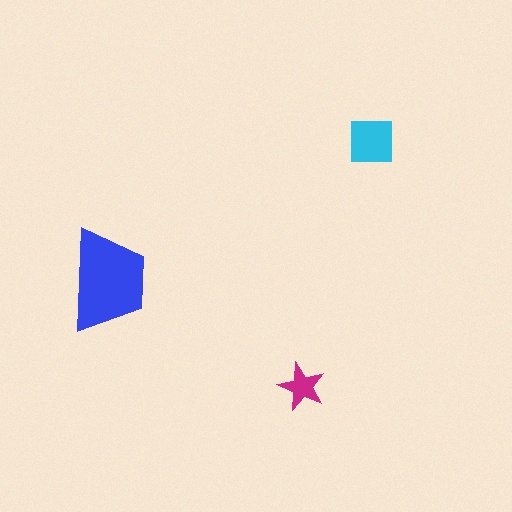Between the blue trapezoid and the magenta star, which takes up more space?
The blue trapezoid.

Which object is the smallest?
The magenta star.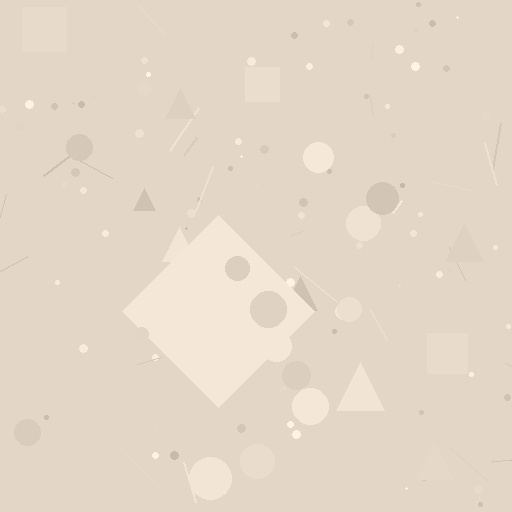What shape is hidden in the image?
A diamond is hidden in the image.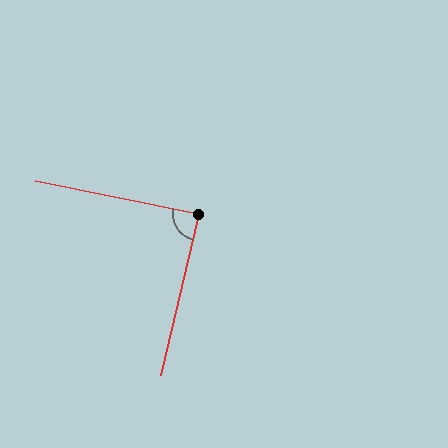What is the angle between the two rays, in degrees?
Approximately 88 degrees.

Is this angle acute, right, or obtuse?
It is approximately a right angle.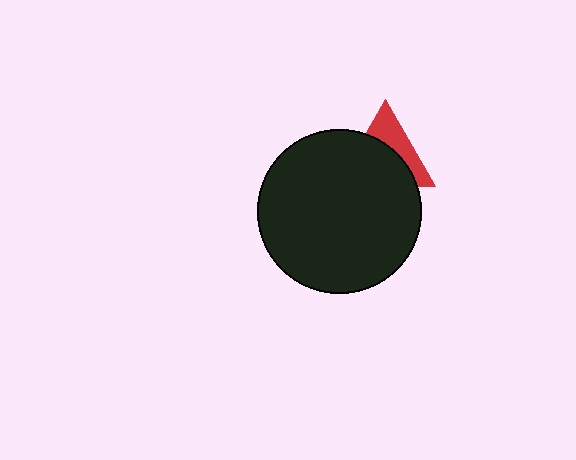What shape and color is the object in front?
The object in front is a black circle.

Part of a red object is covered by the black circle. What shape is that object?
It is a triangle.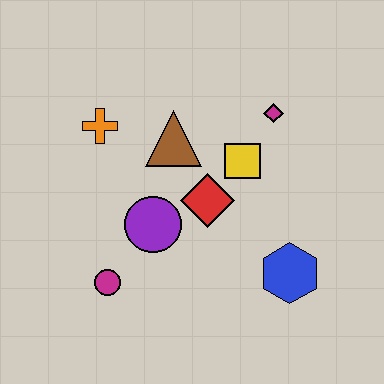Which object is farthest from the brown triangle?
The blue hexagon is farthest from the brown triangle.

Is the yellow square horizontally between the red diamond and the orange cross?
No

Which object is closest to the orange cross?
The brown triangle is closest to the orange cross.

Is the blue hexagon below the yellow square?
Yes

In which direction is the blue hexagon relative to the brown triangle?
The blue hexagon is below the brown triangle.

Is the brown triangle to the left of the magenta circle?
No